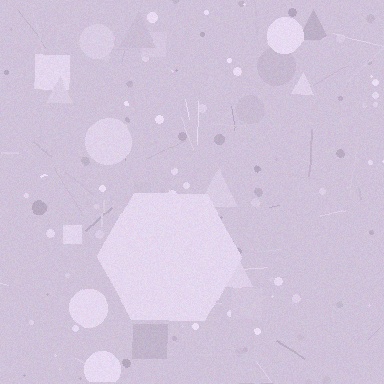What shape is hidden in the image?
A hexagon is hidden in the image.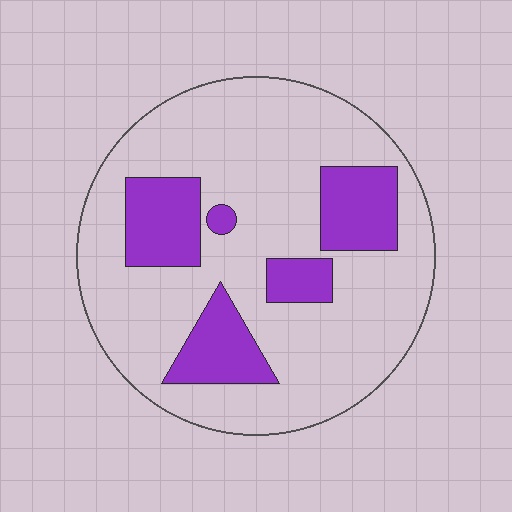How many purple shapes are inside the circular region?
5.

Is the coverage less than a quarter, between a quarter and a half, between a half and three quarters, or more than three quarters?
Less than a quarter.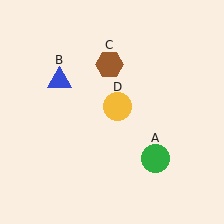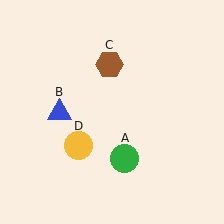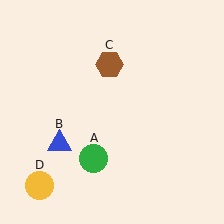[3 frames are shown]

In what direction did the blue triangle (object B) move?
The blue triangle (object B) moved down.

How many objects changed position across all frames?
3 objects changed position: green circle (object A), blue triangle (object B), yellow circle (object D).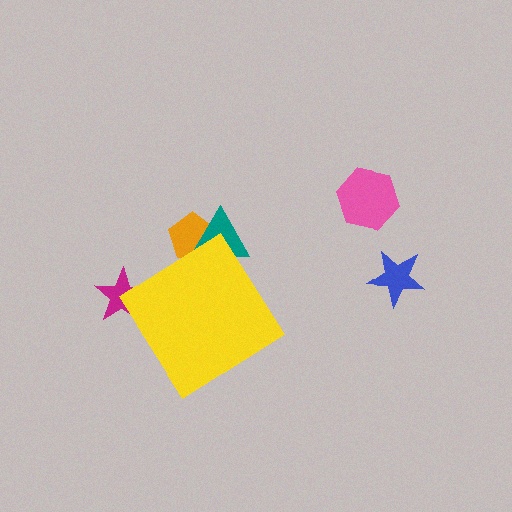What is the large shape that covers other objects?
A yellow diamond.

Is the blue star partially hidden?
No, the blue star is fully visible.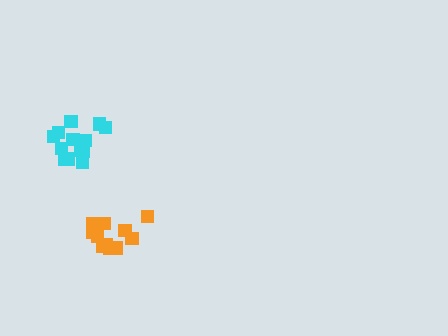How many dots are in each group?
Group 1: 12 dots, Group 2: 14 dots (26 total).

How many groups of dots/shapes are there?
There are 2 groups.